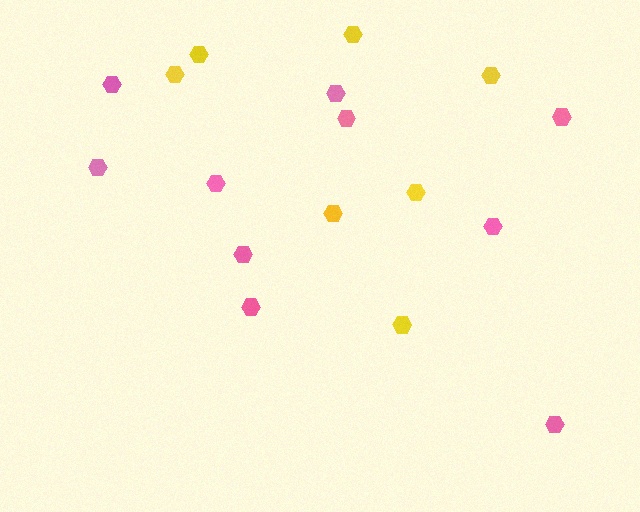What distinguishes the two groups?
There are 2 groups: one group of pink hexagons (10) and one group of yellow hexagons (7).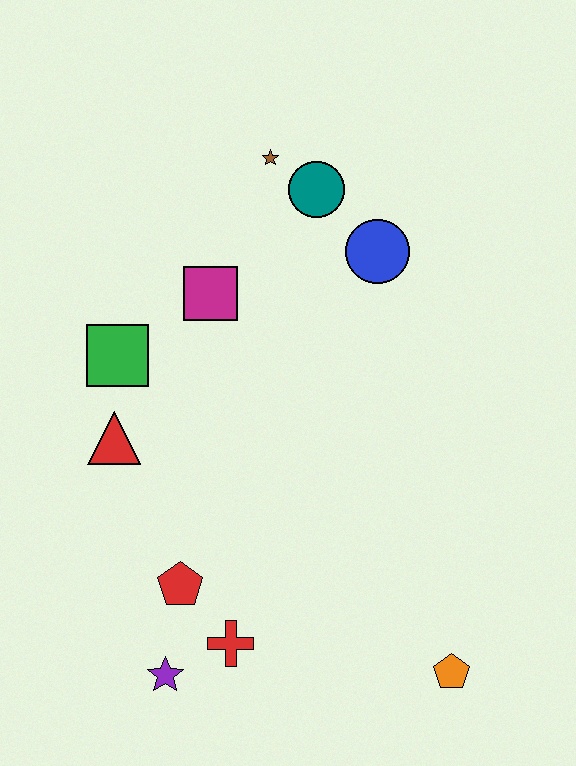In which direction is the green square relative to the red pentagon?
The green square is above the red pentagon.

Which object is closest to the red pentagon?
The red cross is closest to the red pentagon.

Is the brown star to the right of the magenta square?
Yes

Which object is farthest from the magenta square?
The orange pentagon is farthest from the magenta square.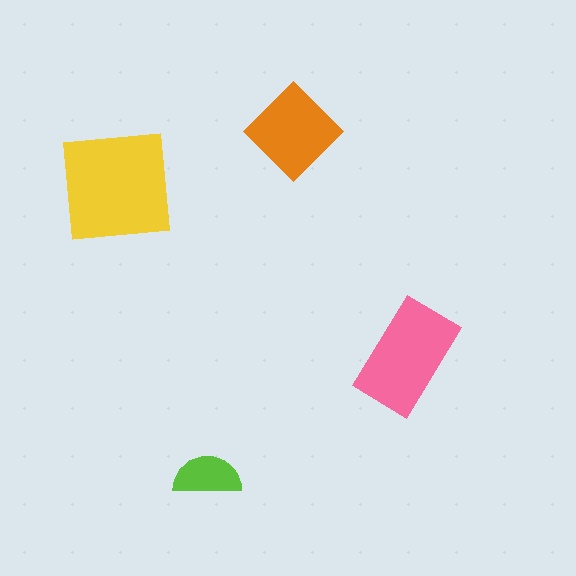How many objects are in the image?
There are 4 objects in the image.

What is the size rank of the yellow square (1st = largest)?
1st.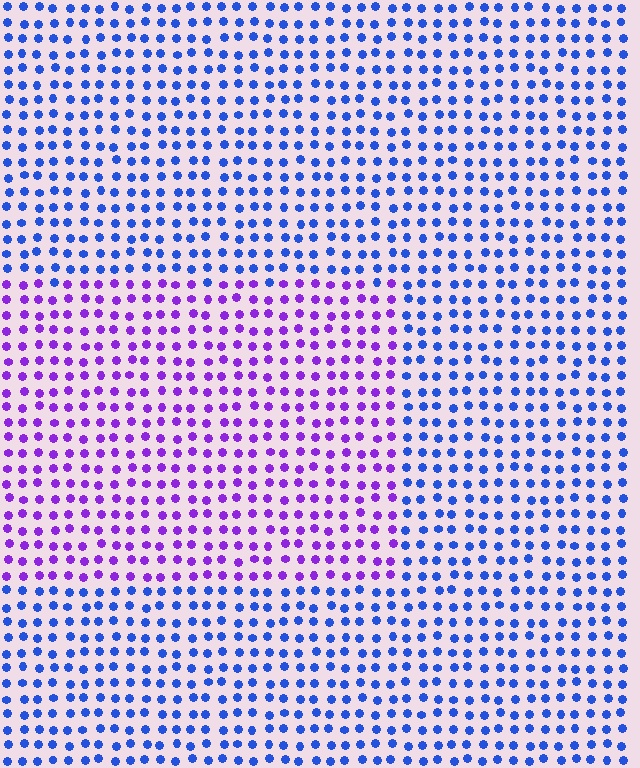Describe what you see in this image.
The image is filled with small blue elements in a uniform arrangement. A rectangle-shaped region is visible where the elements are tinted to a slightly different hue, forming a subtle color boundary.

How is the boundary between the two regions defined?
The boundary is defined purely by a slight shift in hue (about 49 degrees). Spacing, size, and orientation are identical on both sides.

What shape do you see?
I see a rectangle.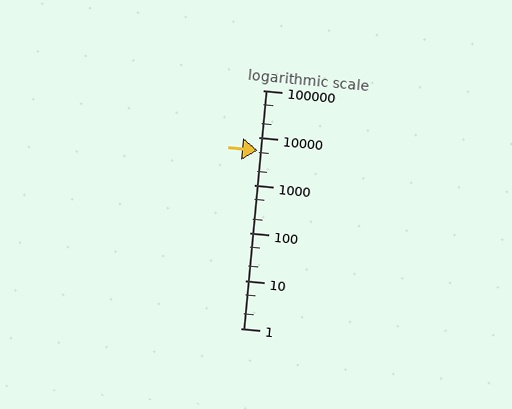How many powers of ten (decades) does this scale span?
The scale spans 5 decades, from 1 to 100000.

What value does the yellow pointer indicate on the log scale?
The pointer indicates approximately 5500.